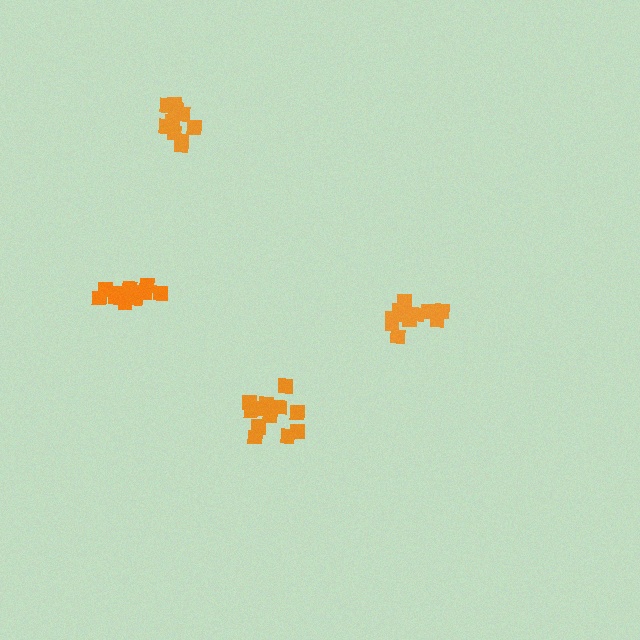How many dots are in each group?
Group 1: 10 dots, Group 2: 11 dots, Group 3: 12 dots, Group 4: 13 dots (46 total).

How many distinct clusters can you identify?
There are 4 distinct clusters.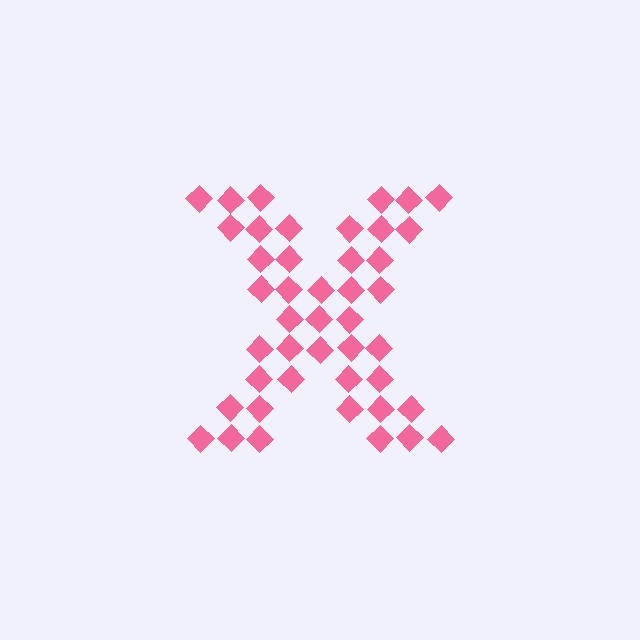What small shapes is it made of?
It is made of small diamonds.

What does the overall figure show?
The overall figure shows the letter X.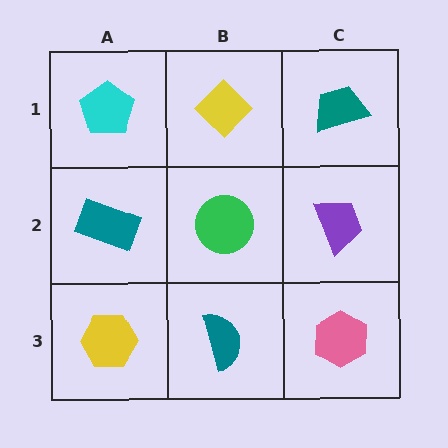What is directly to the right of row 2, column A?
A green circle.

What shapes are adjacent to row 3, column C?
A purple trapezoid (row 2, column C), a teal semicircle (row 3, column B).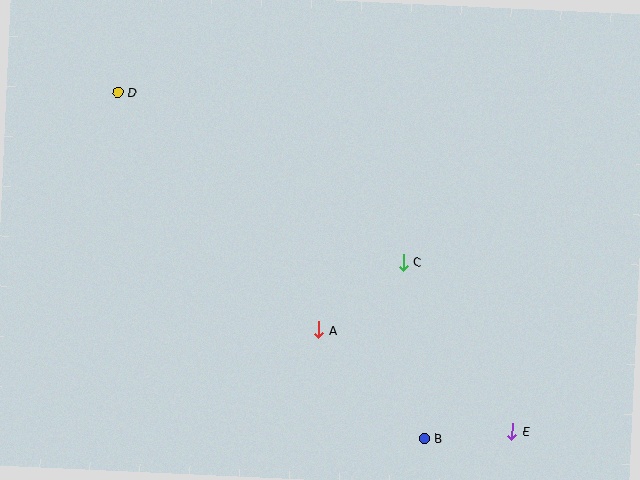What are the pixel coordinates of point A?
Point A is at (319, 330).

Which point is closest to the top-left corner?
Point D is closest to the top-left corner.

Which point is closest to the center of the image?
Point C at (403, 262) is closest to the center.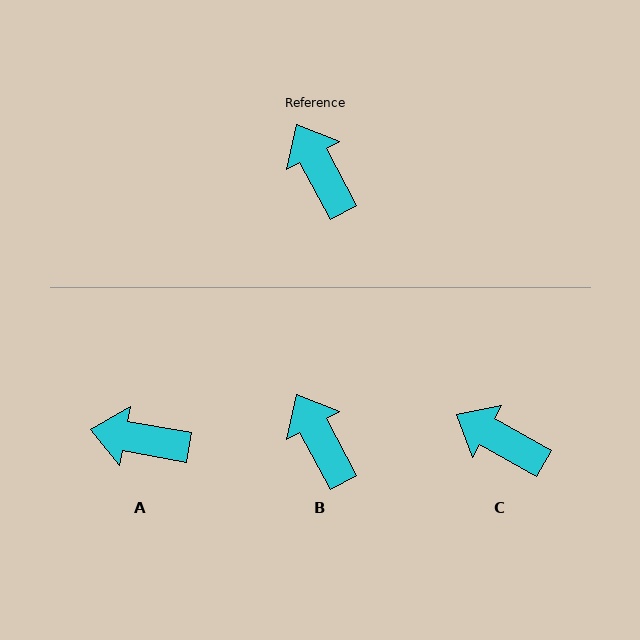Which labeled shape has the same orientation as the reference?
B.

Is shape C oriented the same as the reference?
No, it is off by about 33 degrees.